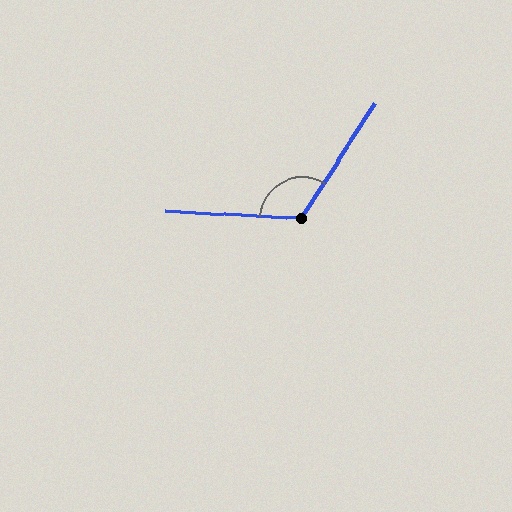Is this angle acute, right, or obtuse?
It is obtuse.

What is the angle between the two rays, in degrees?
Approximately 119 degrees.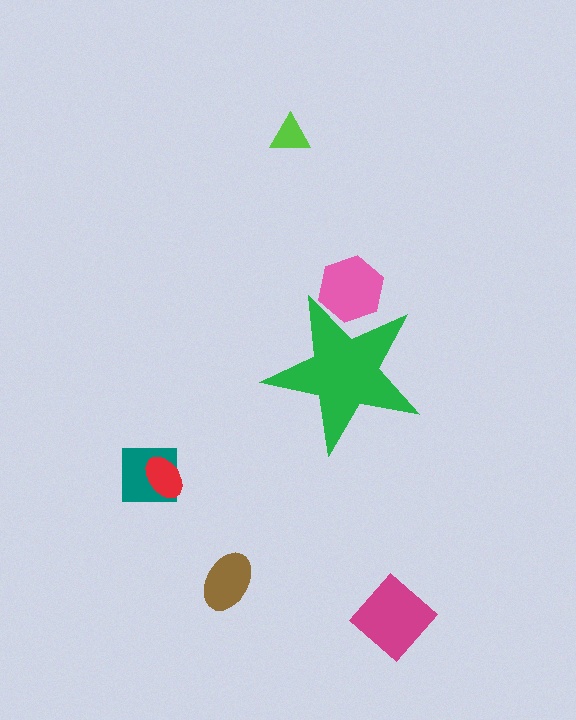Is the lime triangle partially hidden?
No, the lime triangle is fully visible.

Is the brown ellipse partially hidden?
No, the brown ellipse is fully visible.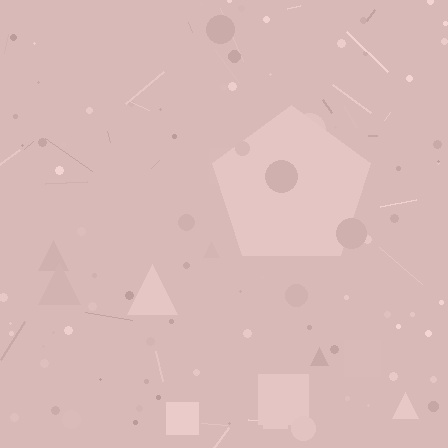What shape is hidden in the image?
A pentagon is hidden in the image.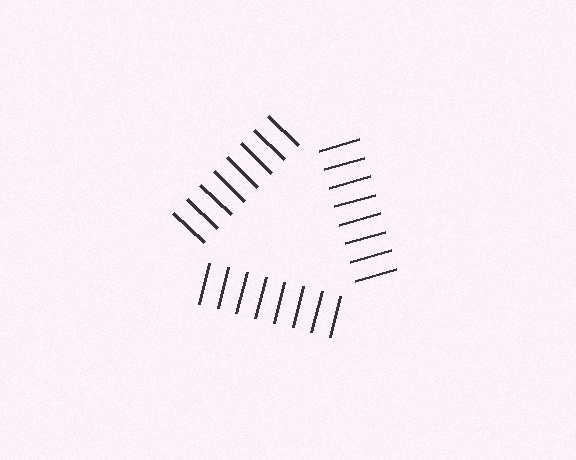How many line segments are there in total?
24 — 8 along each of the 3 edges.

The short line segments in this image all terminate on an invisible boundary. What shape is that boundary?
An illusory triangle — the line segments terminate on its edges but no continuous stroke is drawn.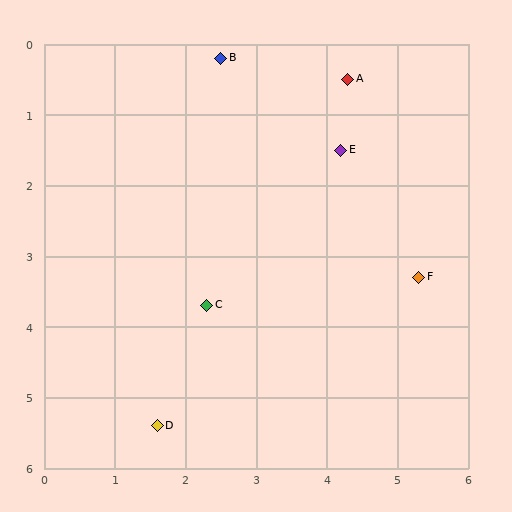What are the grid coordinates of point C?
Point C is at approximately (2.3, 3.7).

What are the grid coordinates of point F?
Point F is at approximately (5.3, 3.3).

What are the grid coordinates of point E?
Point E is at approximately (4.2, 1.5).